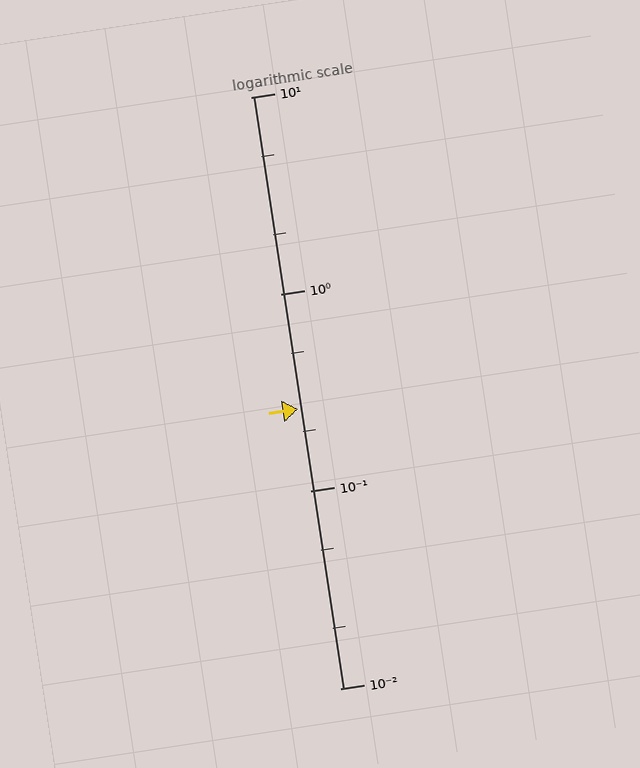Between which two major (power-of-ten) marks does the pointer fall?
The pointer is between 0.1 and 1.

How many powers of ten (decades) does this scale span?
The scale spans 3 decades, from 0.01 to 10.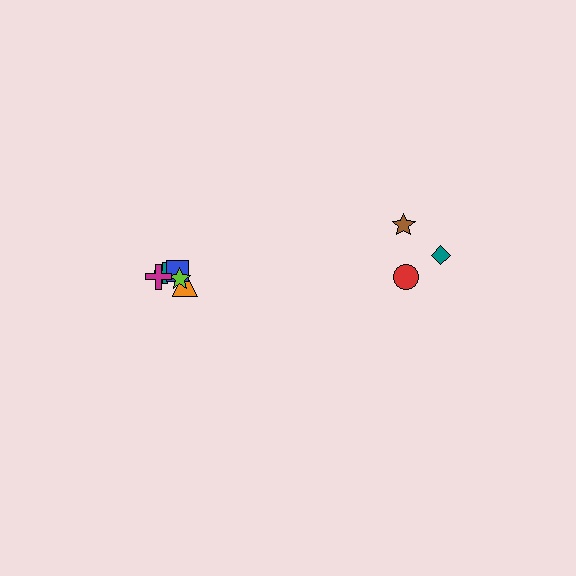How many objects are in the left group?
There are 5 objects.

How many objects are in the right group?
There are 3 objects.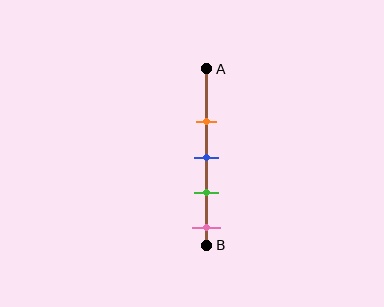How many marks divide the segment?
There are 4 marks dividing the segment.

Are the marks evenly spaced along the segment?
Yes, the marks are approximately evenly spaced.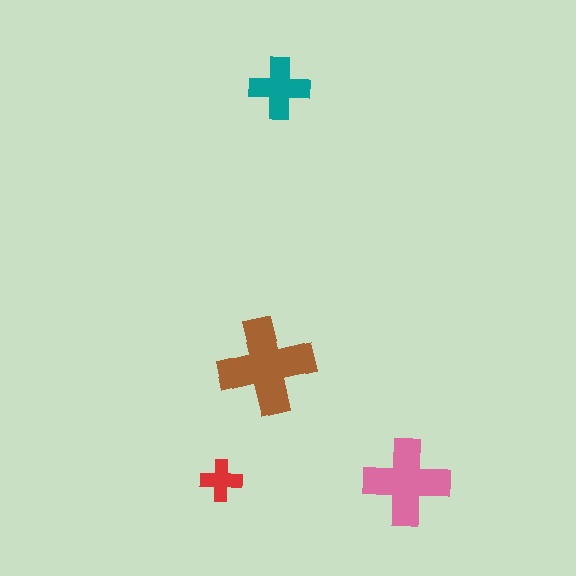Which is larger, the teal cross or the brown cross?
The brown one.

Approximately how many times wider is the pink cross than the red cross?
About 2 times wider.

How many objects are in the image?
There are 4 objects in the image.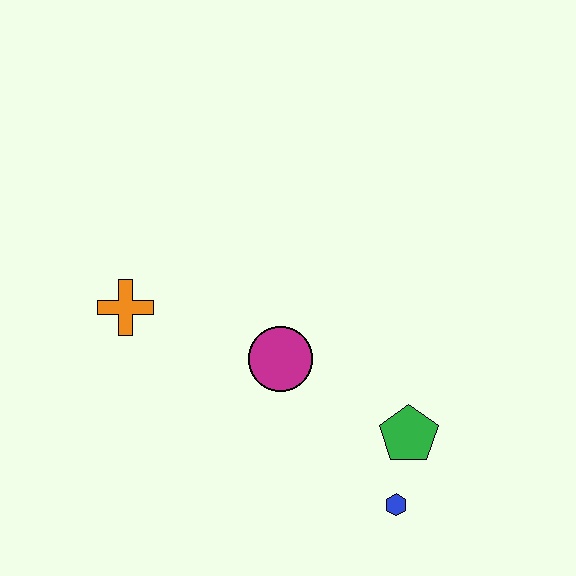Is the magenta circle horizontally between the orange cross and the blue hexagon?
Yes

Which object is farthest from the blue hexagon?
The orange cross is farthest from the blue hexagon.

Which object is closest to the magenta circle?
The green pentagon is closest to the magenta circle.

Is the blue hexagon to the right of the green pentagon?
No